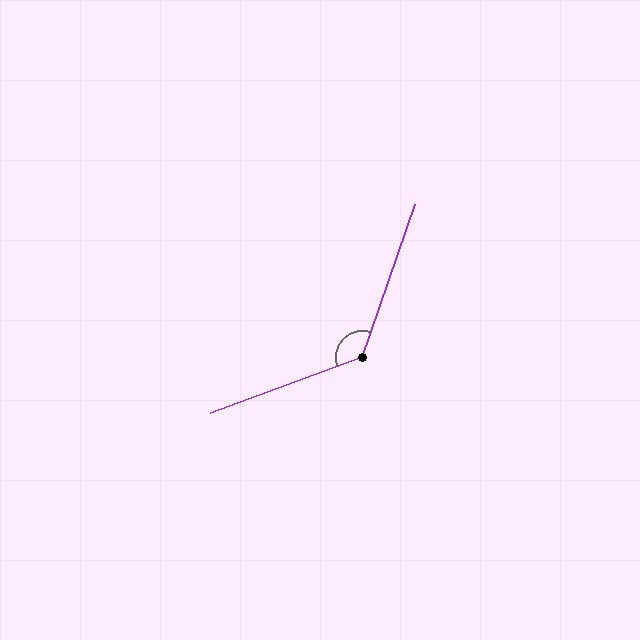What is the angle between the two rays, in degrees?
Approximately 129 degrees.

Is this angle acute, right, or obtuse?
It is obtuse.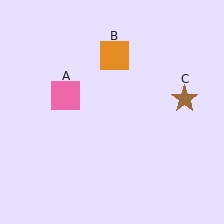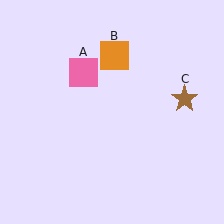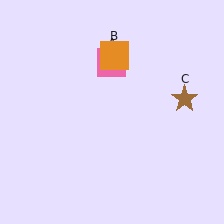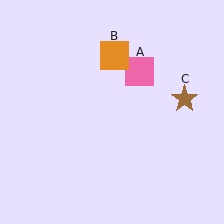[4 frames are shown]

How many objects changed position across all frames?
1 object changed position: pink square (object A).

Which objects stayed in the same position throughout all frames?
Orange square (object B) and brown star (object C) remained stationary.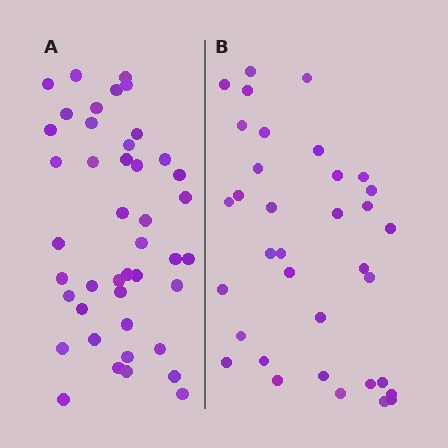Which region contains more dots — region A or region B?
Region A (the left region) has more dots.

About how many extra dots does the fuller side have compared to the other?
Region A has roughly 8 or so more dots than region B.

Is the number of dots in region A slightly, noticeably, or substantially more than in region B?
Region A has only slightly more — the two regions are fairly close. The ratio is roughly 1.2 to 1.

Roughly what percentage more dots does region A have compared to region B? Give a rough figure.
About 25% more.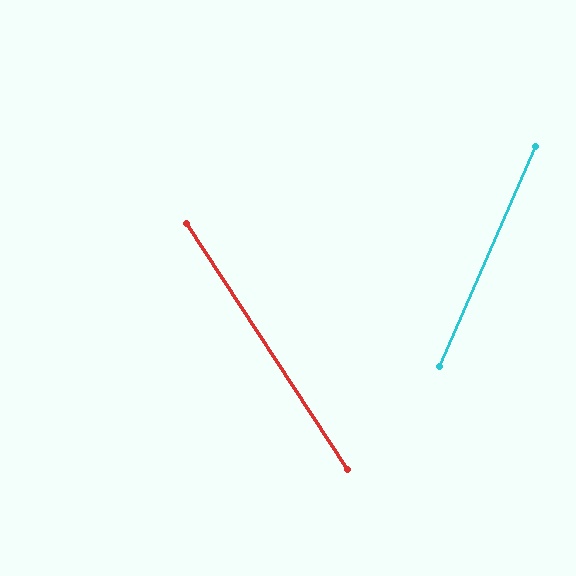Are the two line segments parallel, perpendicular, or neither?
Neither parallel nor perpendicular — they differ by about 57°.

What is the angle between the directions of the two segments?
Approximately 57 degrees.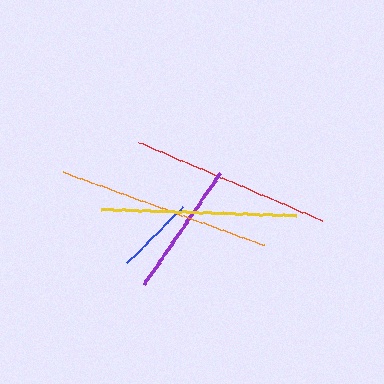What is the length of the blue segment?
The blue segment is approximately 78 pixels long.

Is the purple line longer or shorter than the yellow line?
The yellow line is longer than the purple line.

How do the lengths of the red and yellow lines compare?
The red and yellow lines are approximately the same length.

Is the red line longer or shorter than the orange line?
The orange line is longer than the red line.